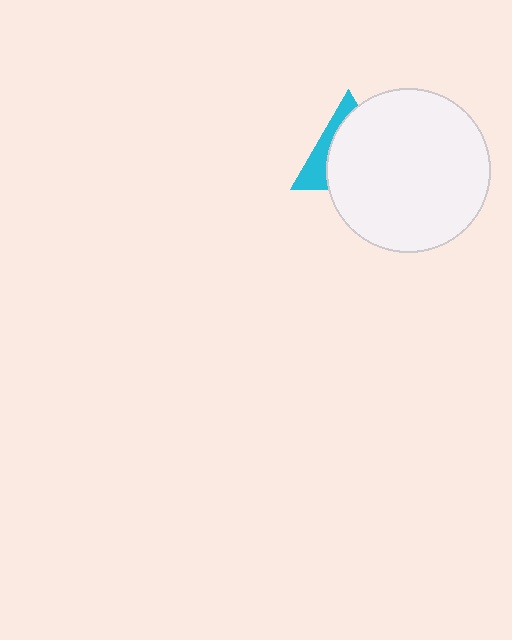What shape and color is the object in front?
The object in front is a white circle.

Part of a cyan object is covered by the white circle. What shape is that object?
It is a triangle.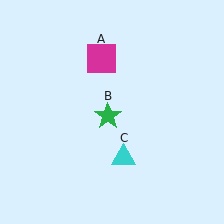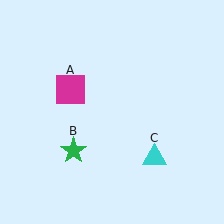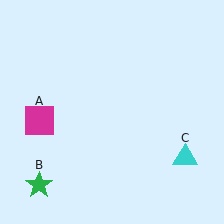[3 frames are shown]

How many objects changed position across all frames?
3 objects changed position: magenta square (object A), green star (object B), cyan triangle (object C).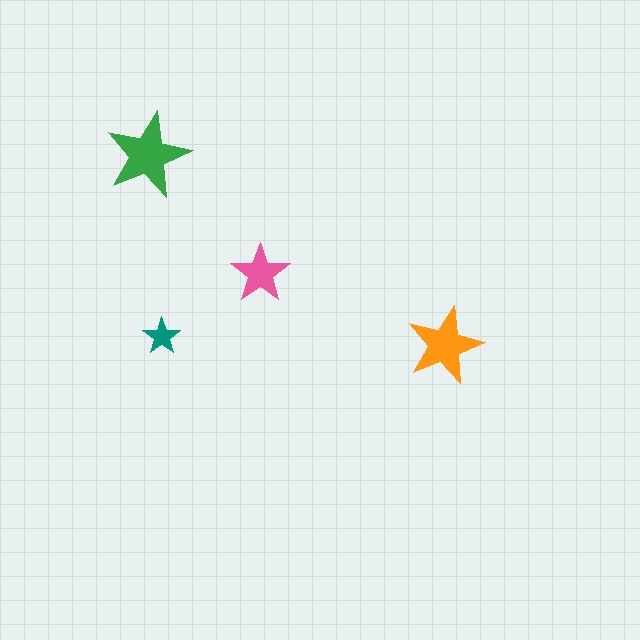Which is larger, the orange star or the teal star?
The orange one.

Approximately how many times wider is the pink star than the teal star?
About 1.5 times wider.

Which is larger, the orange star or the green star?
The green one.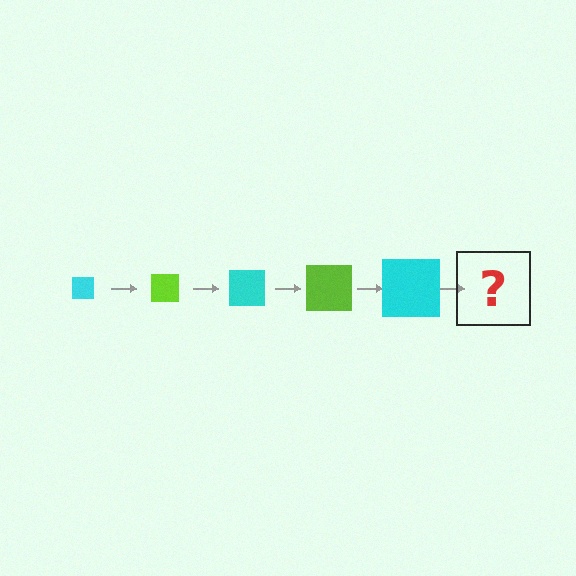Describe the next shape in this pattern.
It should be a lime square, larger than the previous one.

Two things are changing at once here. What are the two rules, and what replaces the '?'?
The two rules are that the square grows larger each step and the color cycles through cyan and lime. The '?' should be a lime square, larger than the previous one.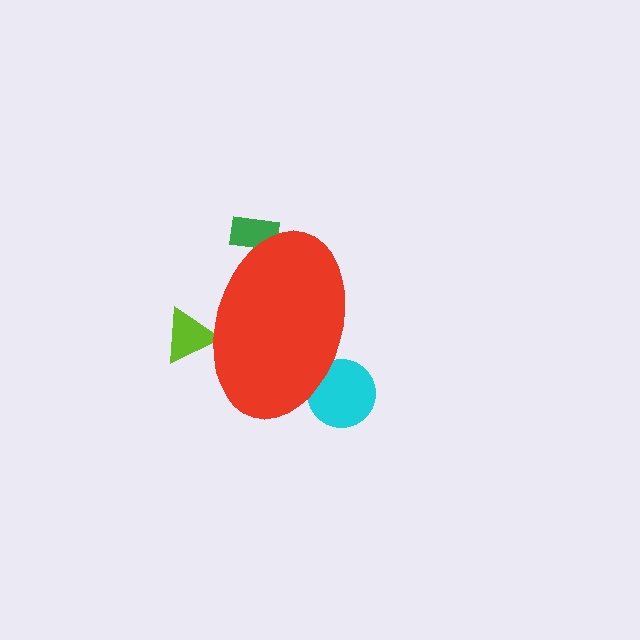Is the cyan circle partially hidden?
Yes, the cyan circle is partially hidden behind the red ellipse.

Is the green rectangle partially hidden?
Yes, the green rectangle is partially hidden behind the red ellipse.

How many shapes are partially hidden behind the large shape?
3 shapes are partially hidden.